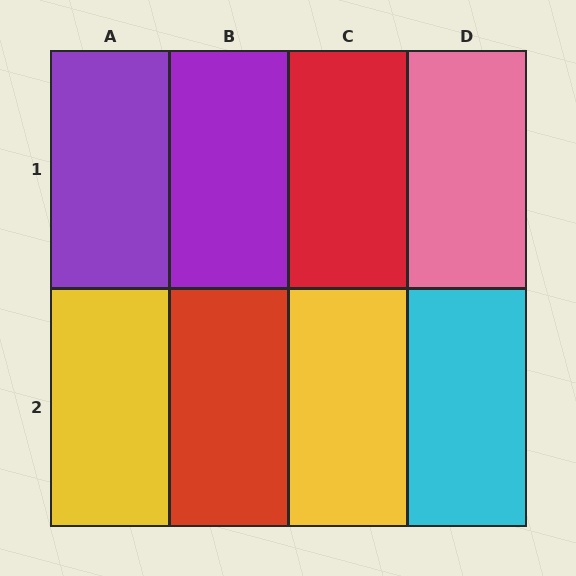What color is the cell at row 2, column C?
Yellow.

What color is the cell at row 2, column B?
Red.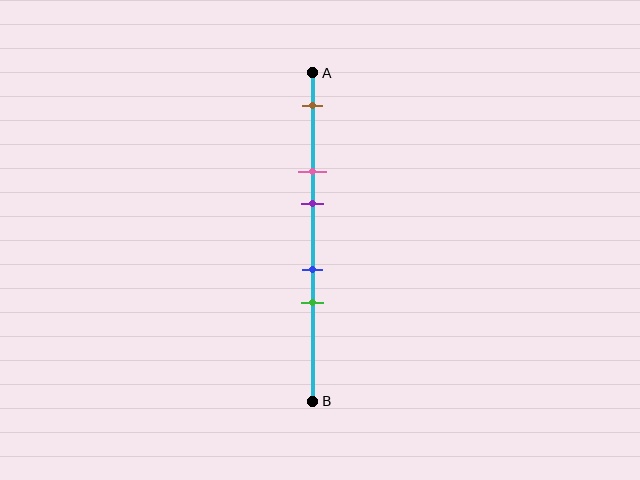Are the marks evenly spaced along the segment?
No, the marks are not evenly spaced.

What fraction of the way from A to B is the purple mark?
The purple mark is approximately 40% (0.4) of the way from A to B.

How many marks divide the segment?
There are 5 marks dividing the segment.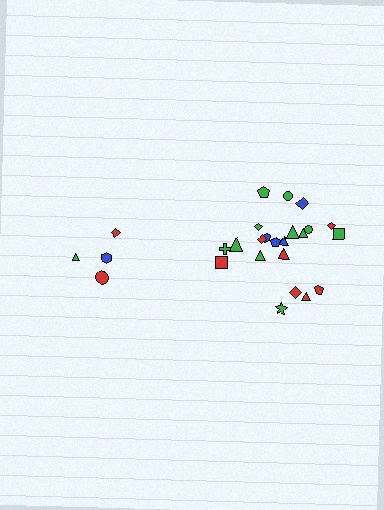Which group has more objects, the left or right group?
The right group.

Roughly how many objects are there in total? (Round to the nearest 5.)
Roughly 25 objects in total.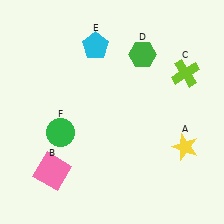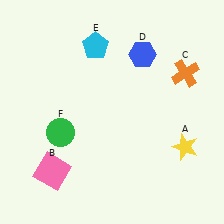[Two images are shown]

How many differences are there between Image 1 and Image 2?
There are 2 differences between the two images.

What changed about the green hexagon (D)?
In Image 1, D is green. In Image 2, it changed to blue.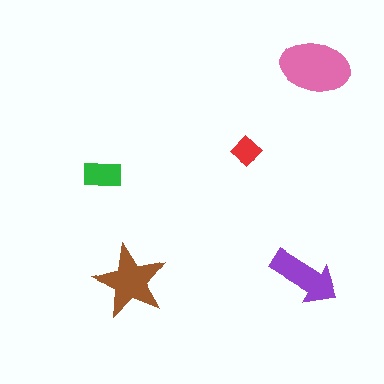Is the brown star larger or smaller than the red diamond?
Larger.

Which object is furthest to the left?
The green rectangle is leftmost.